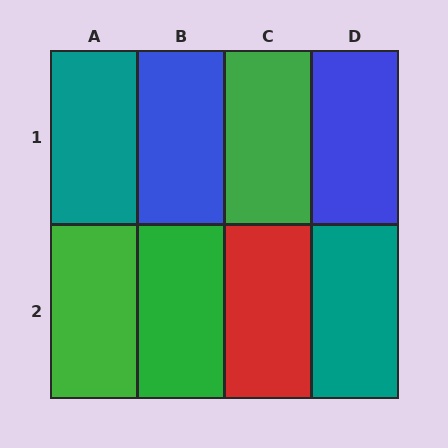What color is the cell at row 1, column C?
Green.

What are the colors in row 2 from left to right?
Green, green, red, teal.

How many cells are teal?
2 cells are teal.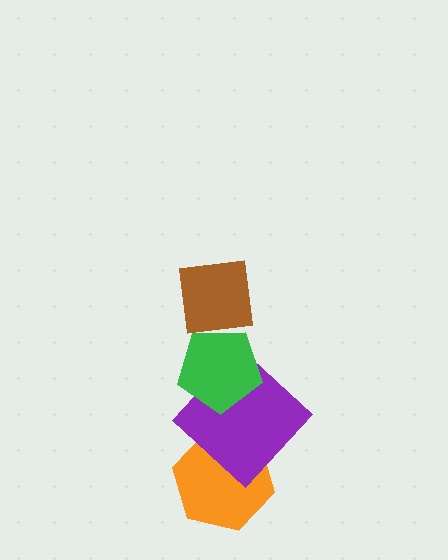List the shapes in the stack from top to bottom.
From top to bottom: the brown square, the green pentagon, the purple diamond, the orange hexagon.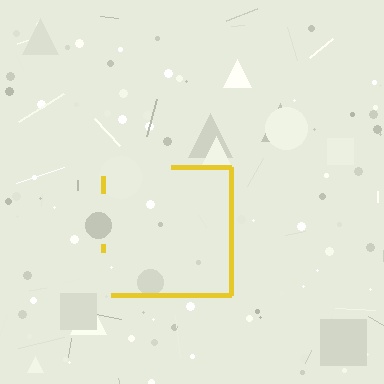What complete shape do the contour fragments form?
The contour fragments form a square.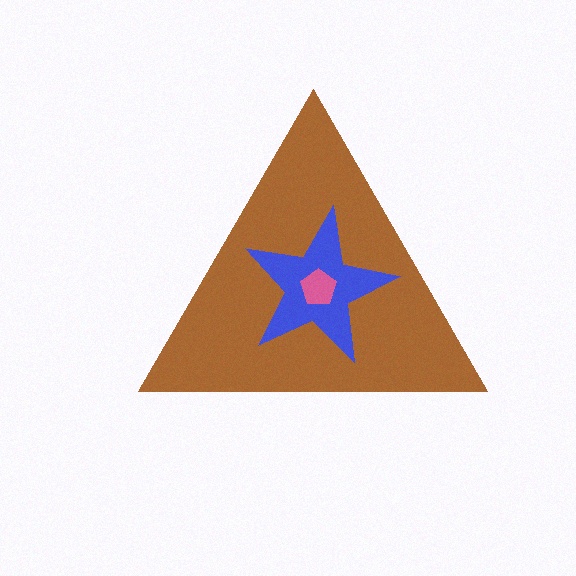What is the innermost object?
The pink pentagon.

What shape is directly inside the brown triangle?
The blue star.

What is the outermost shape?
The brown triangle.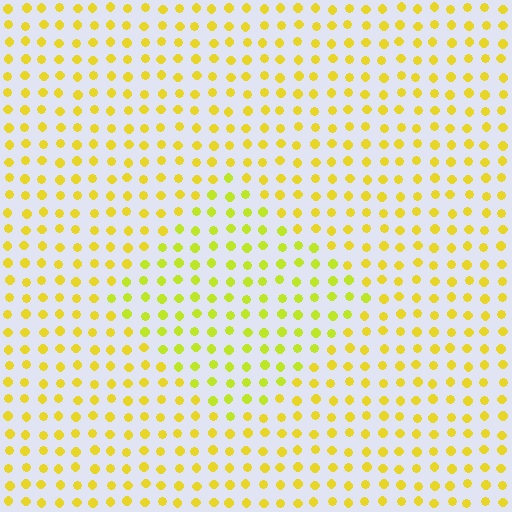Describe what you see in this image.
The image is filled with small yellow elements in a uniform arrangement. A diamond-shaped region is visible where the elements are tinted to a slightly different hue, forming a subtle color boundary.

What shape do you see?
I see a diamond.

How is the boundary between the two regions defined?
The boundary is defined purely by a slight shift in hue (about 20 degrees). Spacing, size, and orientation are identical on both sides.